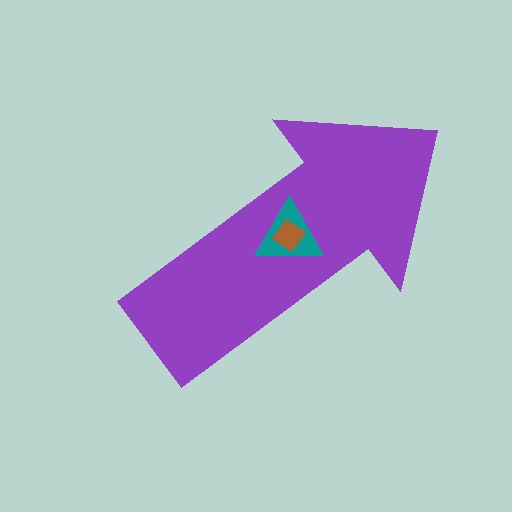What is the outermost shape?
The purple arrow.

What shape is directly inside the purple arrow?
The teal triangle.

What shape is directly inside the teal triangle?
The brown diamond.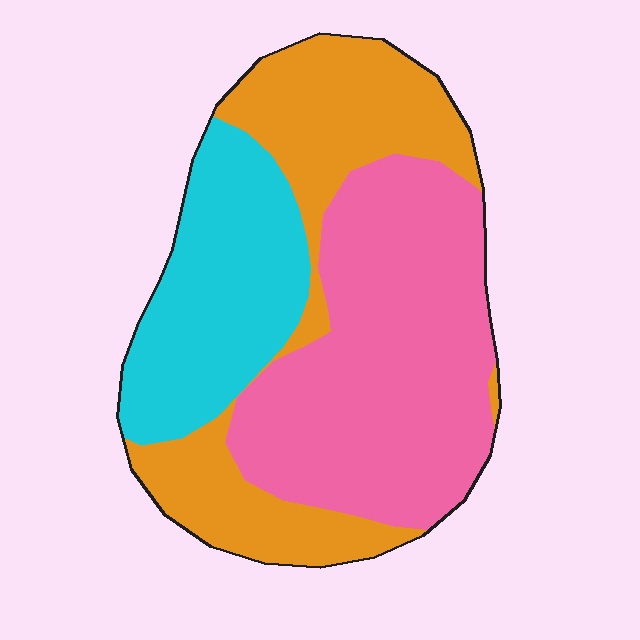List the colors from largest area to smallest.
From largest to smallest: pink, orange, cyan.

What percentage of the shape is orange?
Orange takes up between a quarter and a half of the shape.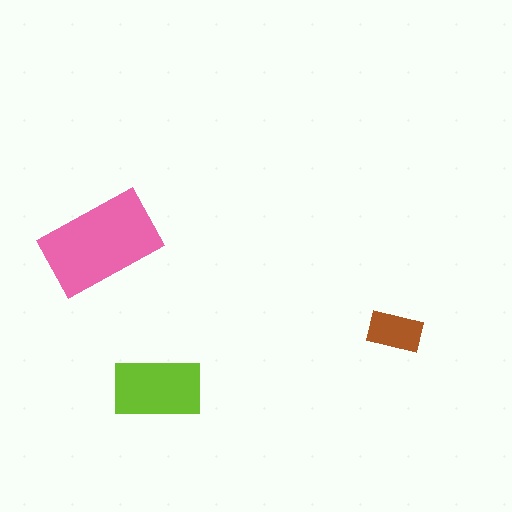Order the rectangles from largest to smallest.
the pink one, the lime one, the brown one.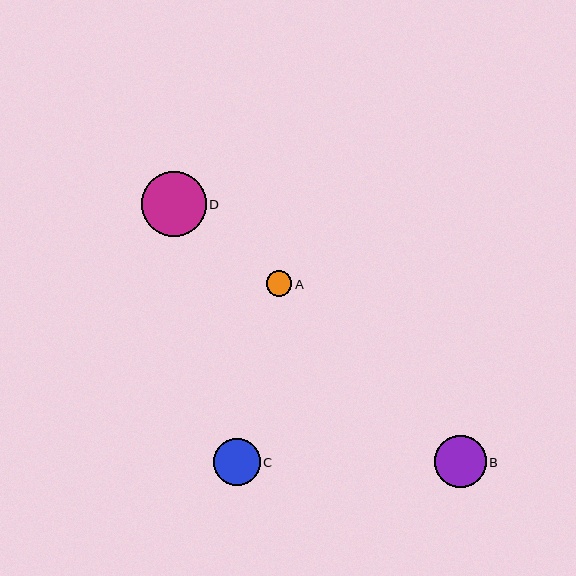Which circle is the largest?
Circle D is the largest with a size of approximately 65 pixels.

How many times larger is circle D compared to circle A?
Circle D is approximately 2.5 times the size of circle A.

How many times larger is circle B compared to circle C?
Circle B is approximately 1.1 times the size of circle C.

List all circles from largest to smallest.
From largest to smallest: D, B, C, A.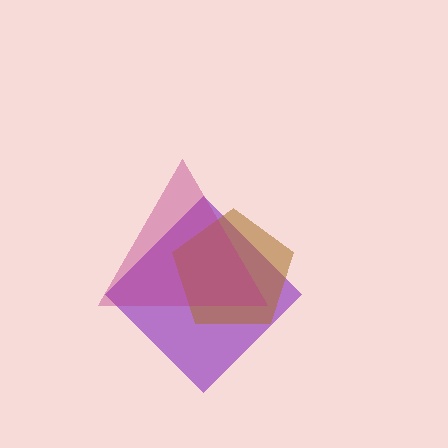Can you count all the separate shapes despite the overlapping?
Yes, there are 3 separate shapes.